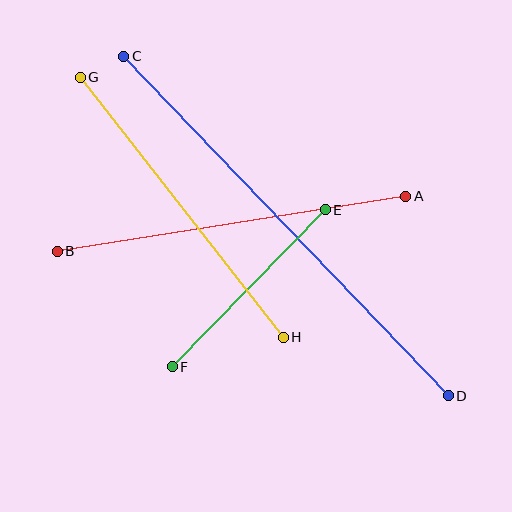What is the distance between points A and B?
The distance is approximately 353 pixels.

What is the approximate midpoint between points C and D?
The midpoint is at approximately (286, 226) pixels.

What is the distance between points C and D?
The distance is approximately 470 pixels.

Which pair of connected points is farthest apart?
Points C and D are farthest apart.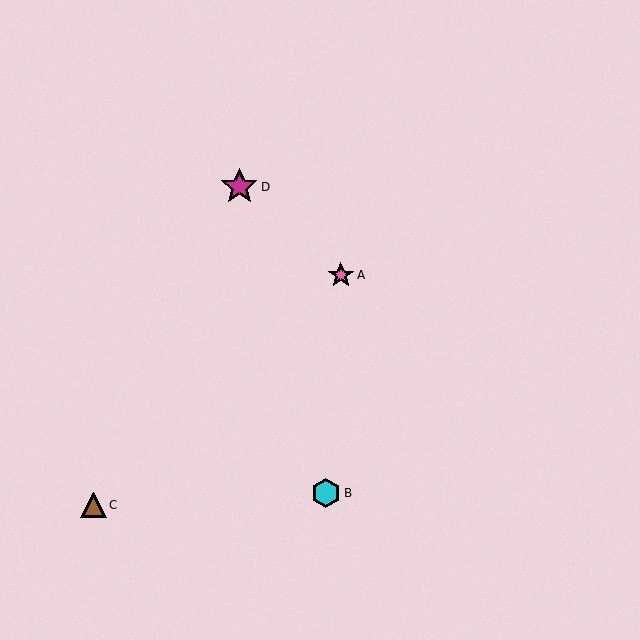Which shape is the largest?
The magenta star (labeled D) is the largest.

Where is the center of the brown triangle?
The center of the brown triangle is at (94, 505).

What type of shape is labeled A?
Shape A is a pink star.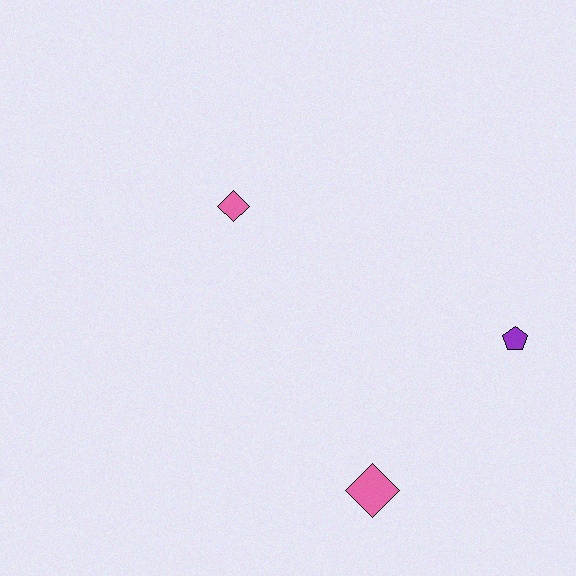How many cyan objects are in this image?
There are no cyan objects.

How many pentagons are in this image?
There is 1 pentagon.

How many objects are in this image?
There are 3 objects.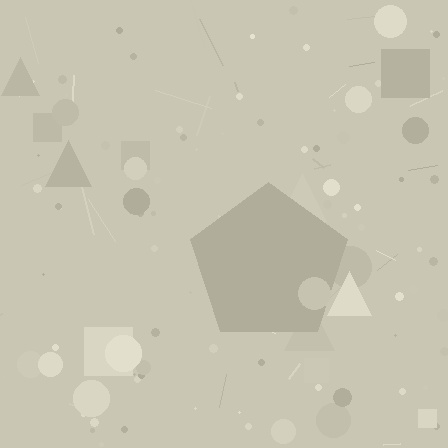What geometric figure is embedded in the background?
A pentagon is embedded in the background.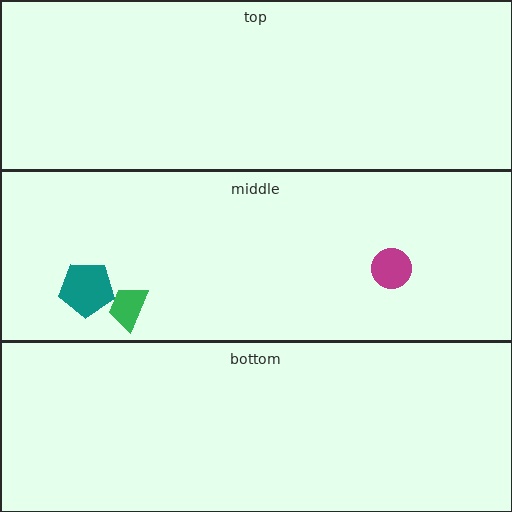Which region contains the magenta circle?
The middle region.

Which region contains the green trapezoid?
The middle region.